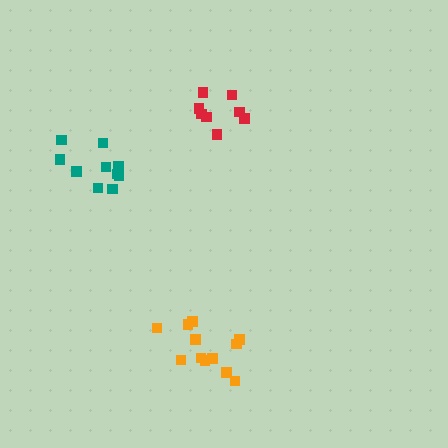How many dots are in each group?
Group 1: 8 dots, Group 2: 12 dots, Group 3: 10 dots (30 total).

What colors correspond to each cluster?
The clusters are colored: red, orange, teal.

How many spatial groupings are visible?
There are 3 spatial groupings.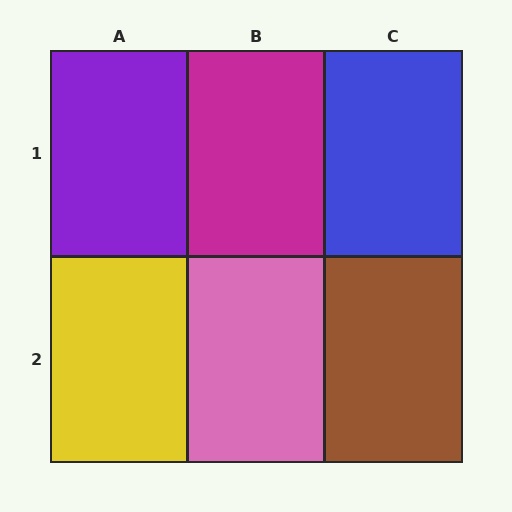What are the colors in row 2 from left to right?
Yellow, pink, brown.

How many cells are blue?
1 cell is blue.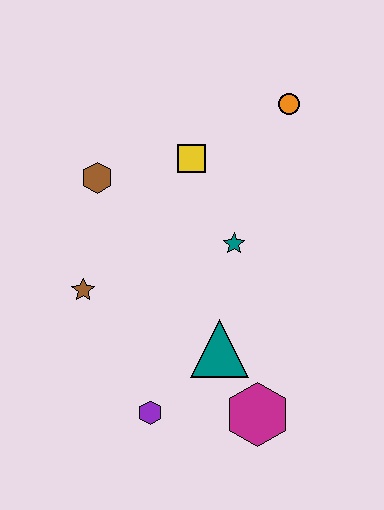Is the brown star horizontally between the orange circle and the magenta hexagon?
No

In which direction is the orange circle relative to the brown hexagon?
The orange circle is to the right of the brown hexagon.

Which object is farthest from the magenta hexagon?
The orange circle is farthest from the magenta hexagon.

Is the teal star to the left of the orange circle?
Yes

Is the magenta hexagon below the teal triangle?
Yes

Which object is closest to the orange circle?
The yellow square is closest to the orange circle.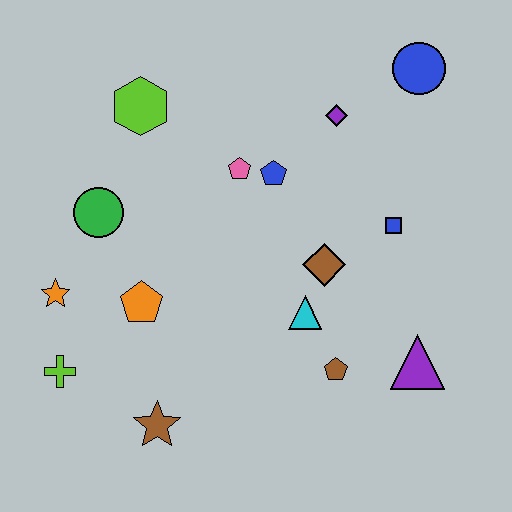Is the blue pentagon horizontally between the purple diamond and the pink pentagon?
Yes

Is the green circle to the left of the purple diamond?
Yes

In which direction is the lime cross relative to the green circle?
The lime cross is below the green circle.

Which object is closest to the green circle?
The orange star is closest to the green circle.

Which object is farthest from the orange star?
The blue circle is farthest from the orange star.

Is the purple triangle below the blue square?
Yes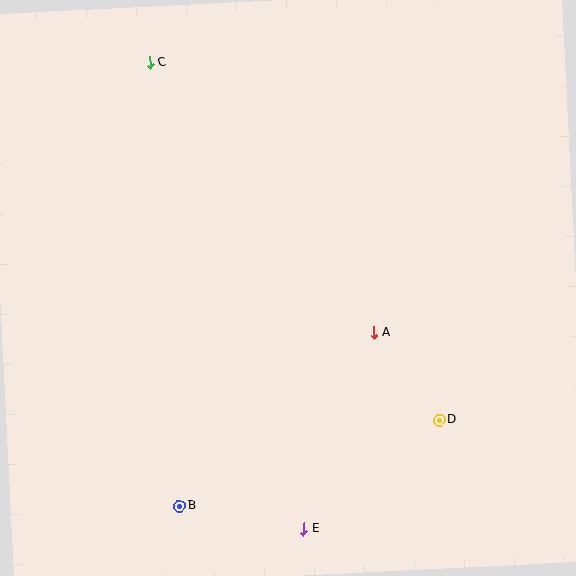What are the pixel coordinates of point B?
Point B is at (179, 506).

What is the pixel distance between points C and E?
The distance between C and E is 491 pixels.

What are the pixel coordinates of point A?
Point A is at (374, 333).